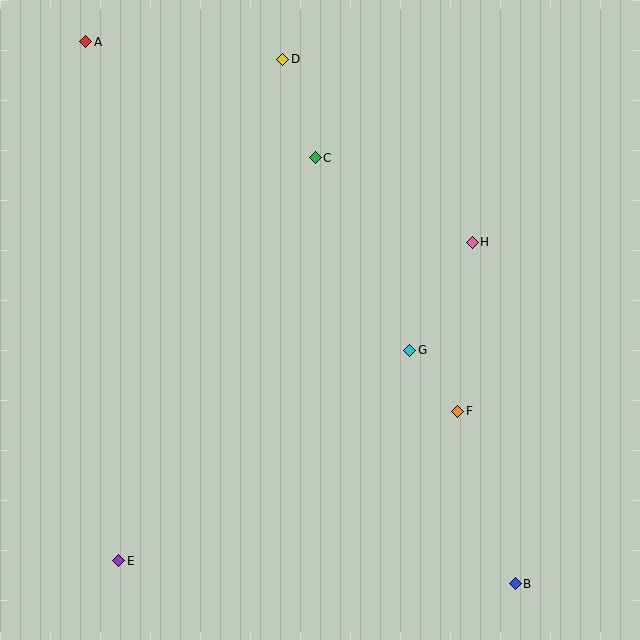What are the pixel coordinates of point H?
Point H is at (472, 242).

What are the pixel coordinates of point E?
Point E is at (119, 561).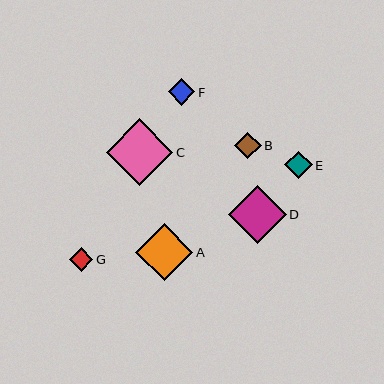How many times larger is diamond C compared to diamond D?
Diamond C is approximately 1.2 times the size of diamond D.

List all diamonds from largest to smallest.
From largest to smallest: C, D, A, E, B, F, G.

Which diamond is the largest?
Diamond C is the largest with a size of approximately 67 pixels.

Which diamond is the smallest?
Diamond G is the smallest with a size of approximately 23 pixels.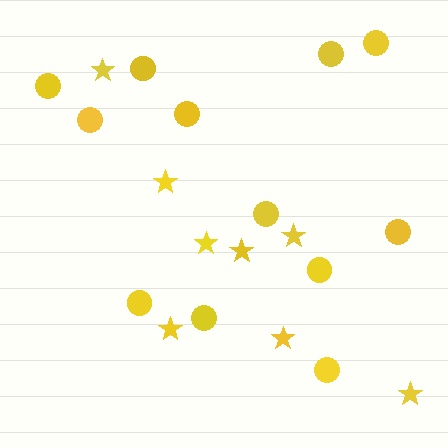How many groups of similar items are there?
There are 2 groups: one group of circles (12) and one group of stars (8).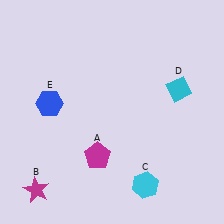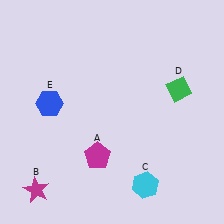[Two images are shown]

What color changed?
The diamond (D) changed from cyan in Image 1 to green in Image 2.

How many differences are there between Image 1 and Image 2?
There is 1 difference between the two images.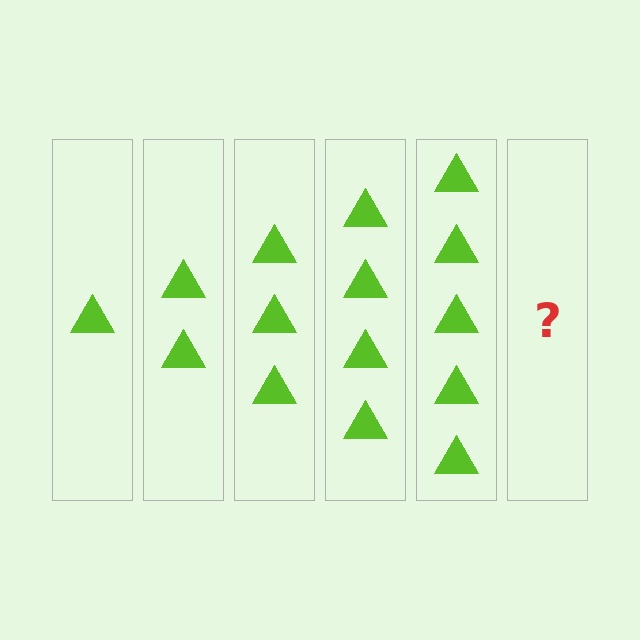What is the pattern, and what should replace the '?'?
The pattern is that each step adds one more triangle. The '?' should be 6 triangles.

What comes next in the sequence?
The next element should be 6 triangles.